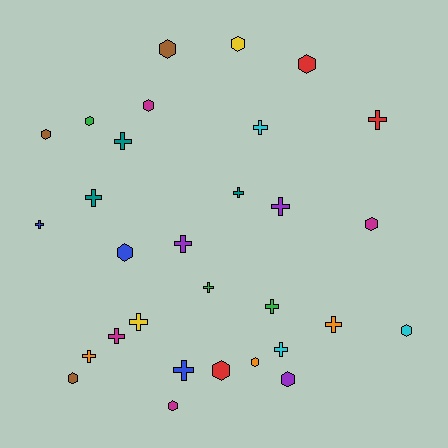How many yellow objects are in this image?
There are 2 yellow objects.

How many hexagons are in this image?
There are 14 hexagons.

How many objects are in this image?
There are 30 objects.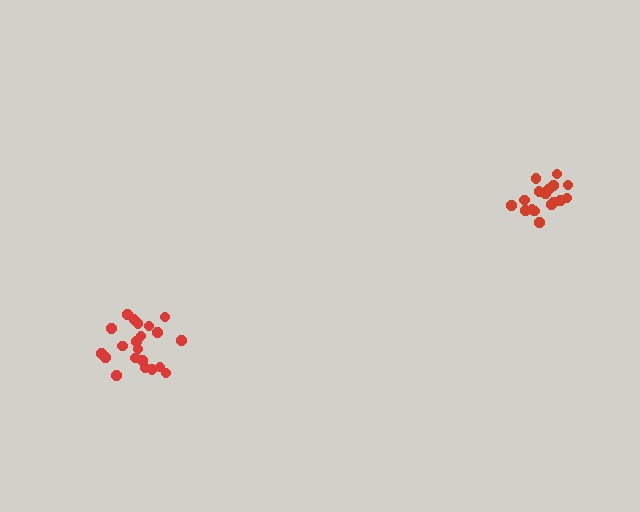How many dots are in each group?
Group 1: 17 dots, Group 2: 21 dots (38 total).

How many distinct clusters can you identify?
There are 2 distinct clusters.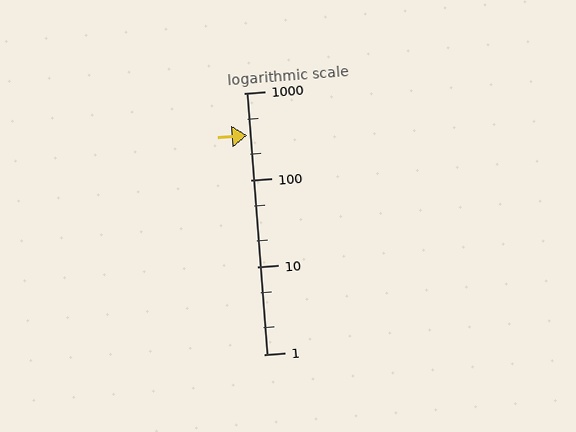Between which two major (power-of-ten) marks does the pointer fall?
The pointer is between 100 and 1000.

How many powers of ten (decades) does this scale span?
The scale spans 3 decades, from 1 to 1000.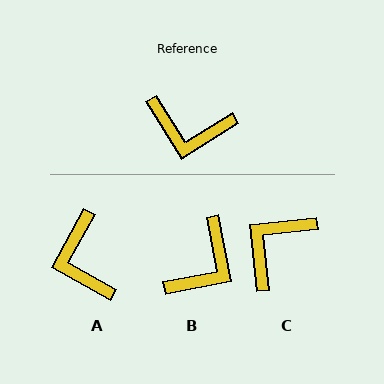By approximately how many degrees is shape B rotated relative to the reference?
Approximately 69 degrees counter-clockwise.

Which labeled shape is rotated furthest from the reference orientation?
C, about 116 degrees away.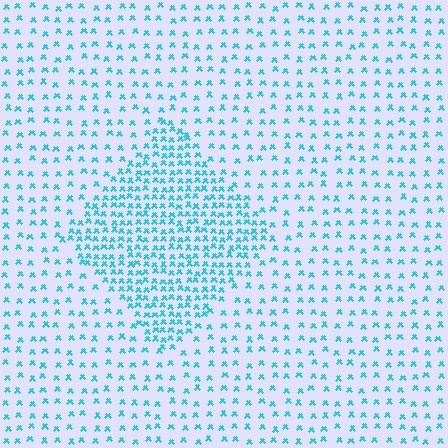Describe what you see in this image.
The image contains small cyan elements arranged at two different densities. A diamond-shaped region is visible where the elements are more densely packed than the surrounding area.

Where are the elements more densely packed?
The elements are more densely packed inside the diamond boundary.